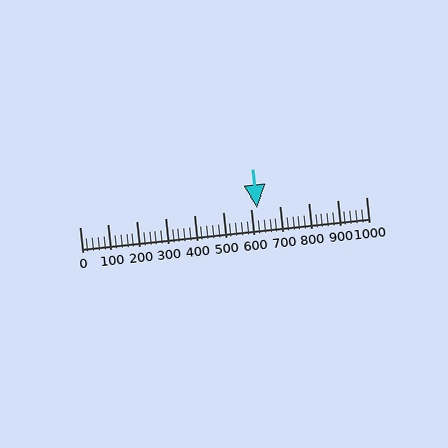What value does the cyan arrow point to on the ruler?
The cyan arrow points to approximately 620.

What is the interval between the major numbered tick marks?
The major tick marks are spaced 100 units apart.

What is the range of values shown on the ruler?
The ruler shows values from 0 to 1000.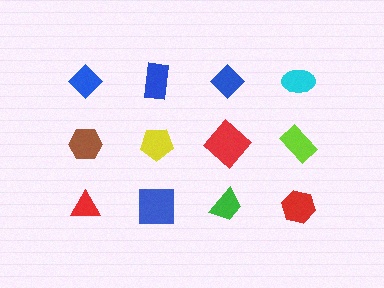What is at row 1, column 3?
A blue diamond.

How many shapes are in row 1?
4 shapes.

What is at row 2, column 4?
A lime rectangle.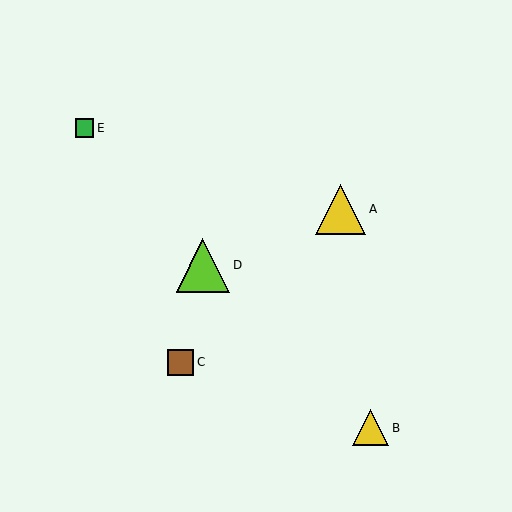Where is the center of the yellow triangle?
The center of the yellow triangle is at (340, 209).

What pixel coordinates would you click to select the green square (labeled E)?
Click at (85, 128) to select the green square E.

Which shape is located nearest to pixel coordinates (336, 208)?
The yellow triangle (labeled A) at (340, 209) is nearest to that location.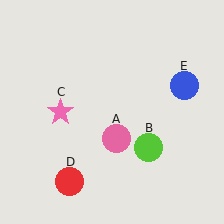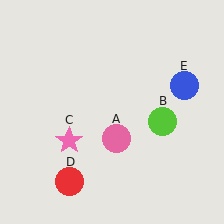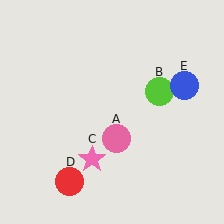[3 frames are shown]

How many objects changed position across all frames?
2 objects changed position: lime circle (object B), pink star (object C).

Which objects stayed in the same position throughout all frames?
Pink circle (object A) and red circle (object D) and blue circle (object E) remained stationary.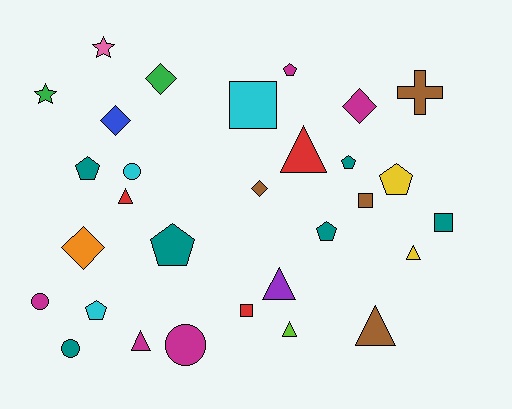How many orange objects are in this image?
There is 1 orange object.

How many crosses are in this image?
There is 1 cross.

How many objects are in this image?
There are 30 objects.